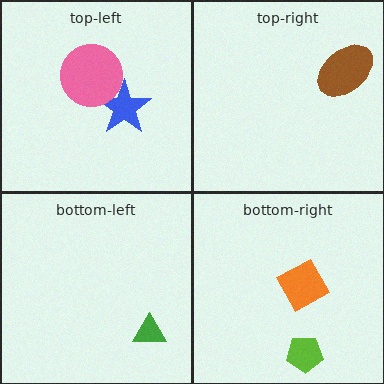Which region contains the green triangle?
The bottom-left region.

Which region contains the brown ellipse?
The top-right region.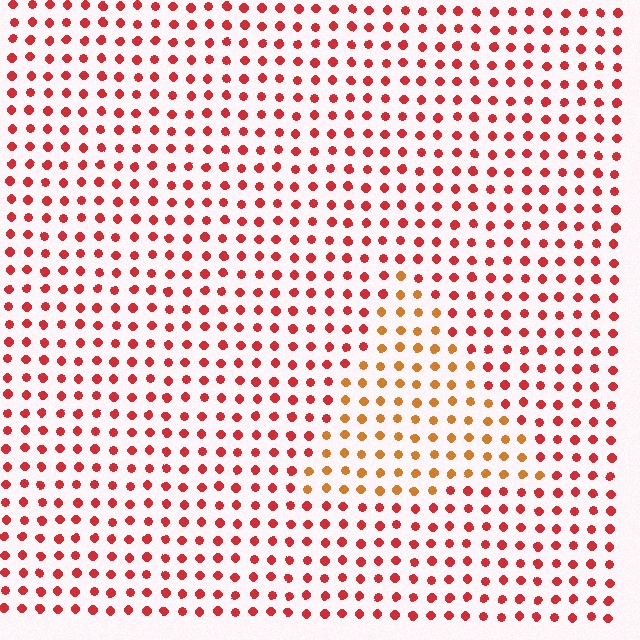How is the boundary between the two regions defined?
The boundary is defined purely by a slight shift in hue (about 34 degrees). Spacing, size, and orientation are identical on both sides.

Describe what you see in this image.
The image is filled with small red elements in a uniform arrangement. A triangle-shaped region is visible where the elements are tinted to a slightly different hue, forming a subtle color boundary.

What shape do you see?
I see a triangle.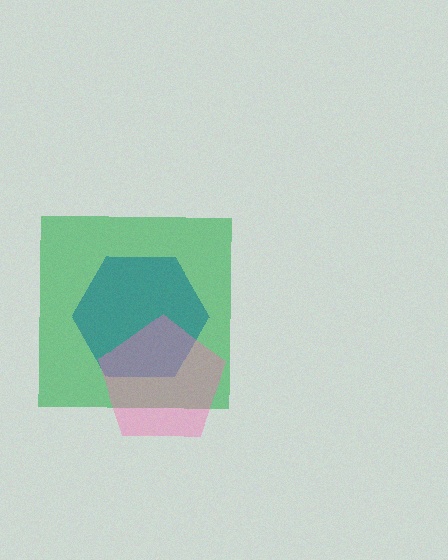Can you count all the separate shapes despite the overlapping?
Yes, there are 3 separate shapes.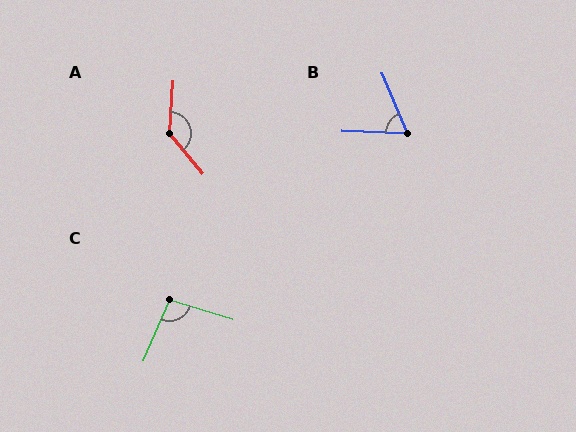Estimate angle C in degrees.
Approximately 97 degrees.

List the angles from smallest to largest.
B (65°), C (97°), A (137°).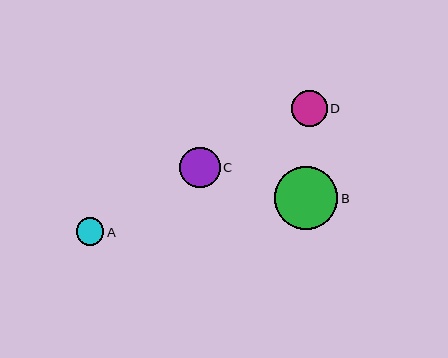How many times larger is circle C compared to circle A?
Circle C is approximately 1.5 times the size of circle A.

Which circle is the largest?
Circle B is the largest with a size of approximately 63 pixels.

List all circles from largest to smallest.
From largest to smallest: B, C, D, A.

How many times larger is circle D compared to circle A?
Circle D is approximately 1.3 times the size of circle A.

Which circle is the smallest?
Circle A is the smallest with a size of approximately 28 pixels.